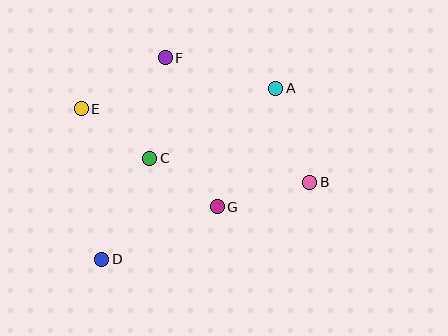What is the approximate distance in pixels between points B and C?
The distance between B and C is approximately 162 pixels.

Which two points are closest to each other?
Points C and G are closest to each other.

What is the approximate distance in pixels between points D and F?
The distance between D and F is approximately 211 pixels.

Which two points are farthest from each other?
Points A and D are farthest from each other.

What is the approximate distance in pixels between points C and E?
The distance between C and E is approximately 84 pixels.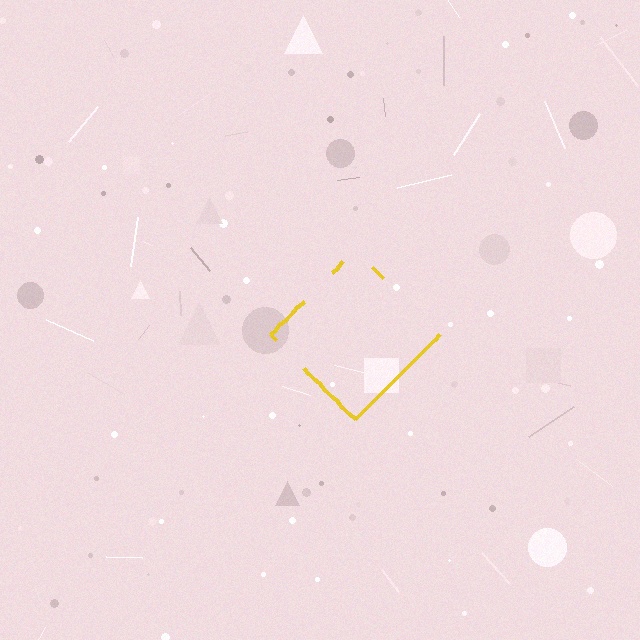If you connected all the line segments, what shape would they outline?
They would outline a diamond.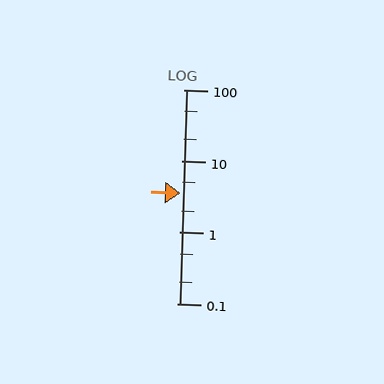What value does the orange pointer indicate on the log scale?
The pointer indicates approximately 3.5.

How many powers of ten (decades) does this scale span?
The scale spans 3 decades, from 0.1 to 100.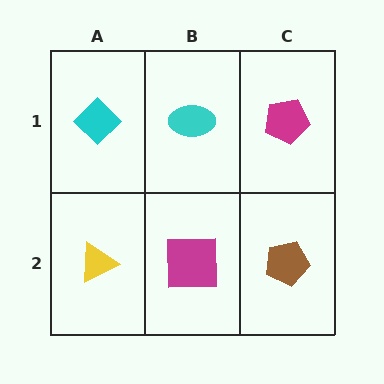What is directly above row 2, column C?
A magenta pentagon.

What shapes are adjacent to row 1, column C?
A brown pentagon (row 2, column C), a cyan ellipse (row 1, column B).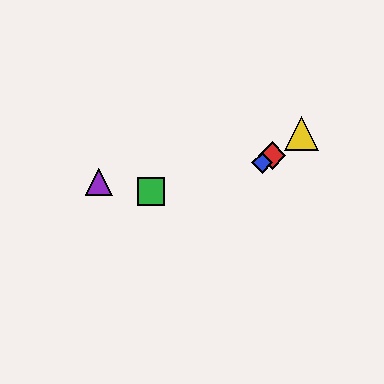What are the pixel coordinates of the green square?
The green square is at (151, 192).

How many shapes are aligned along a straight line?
3 shapes (the red diamond, the blue diamond, the yellow triangle) are aligned along a straight line.